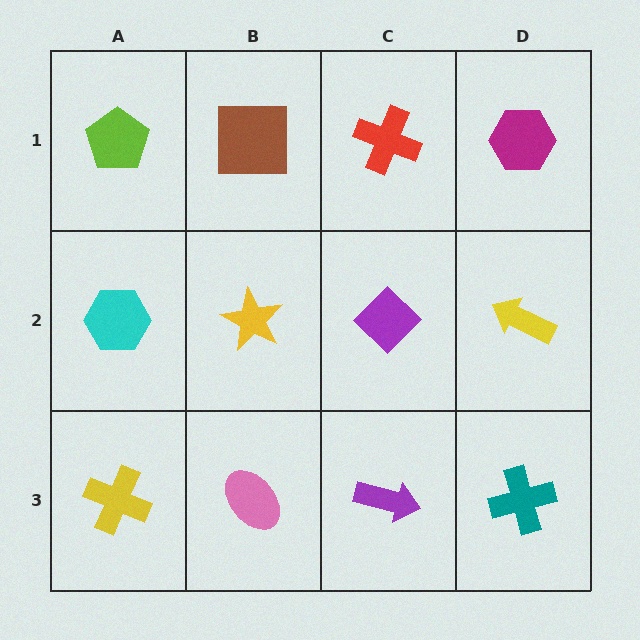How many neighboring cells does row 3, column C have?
3.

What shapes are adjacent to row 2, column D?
A magenta hexagon (row 1, column D), a teal cross (row 3, column D), a purple diamond (row 2, column C).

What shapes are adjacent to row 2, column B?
A brown square (row 1, column B), a pink ellipse (row 3, column B), a cyan hexagon (row 2, column A), a purple diamond (row 2, column C).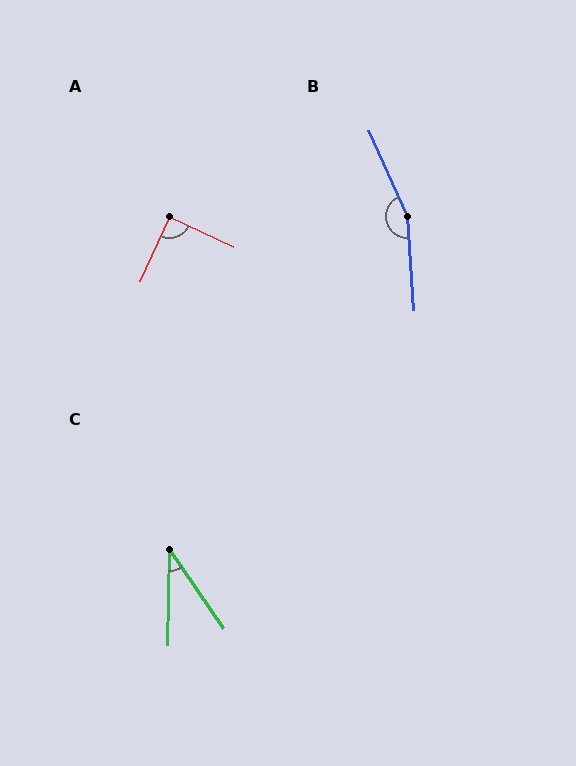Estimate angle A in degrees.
Approximately 90 degrees.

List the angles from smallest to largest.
C (36°), A (90°), B (160°).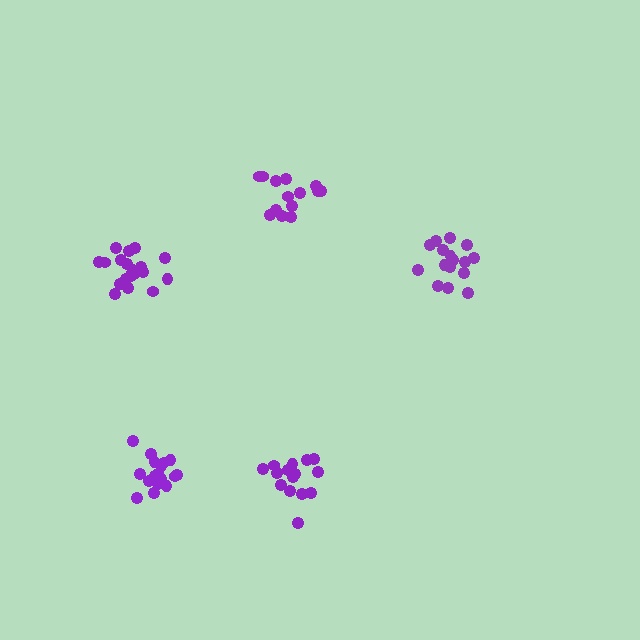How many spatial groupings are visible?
There are 5 spatial groupings.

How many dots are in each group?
Group 1: 17 dots, Group 2: 20 dots, Group 3: 17 dots, Group 4: 14 dots, Group 5: 15 dots (83 total).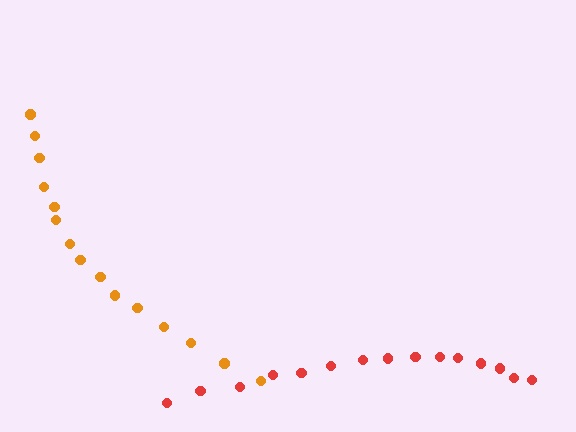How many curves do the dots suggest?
There are 2 distinct paths.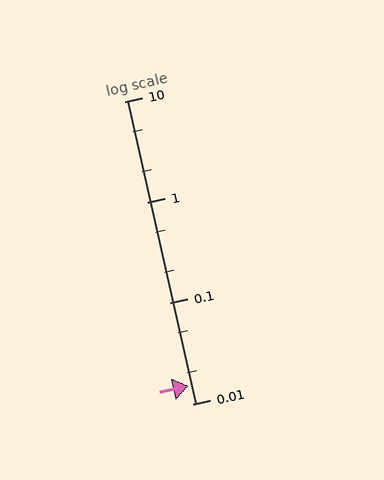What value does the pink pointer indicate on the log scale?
The pointer indicates approximately 0.015.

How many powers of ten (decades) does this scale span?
The scale spans 3 decades, from 0.01 to 10.